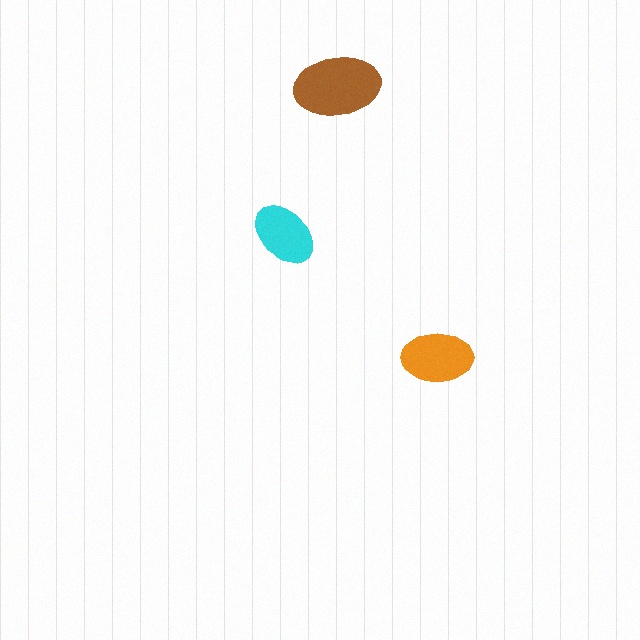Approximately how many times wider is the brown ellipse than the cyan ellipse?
About 1.5 times wider.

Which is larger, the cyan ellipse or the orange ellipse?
The orange one.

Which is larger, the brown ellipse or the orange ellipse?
The brown one.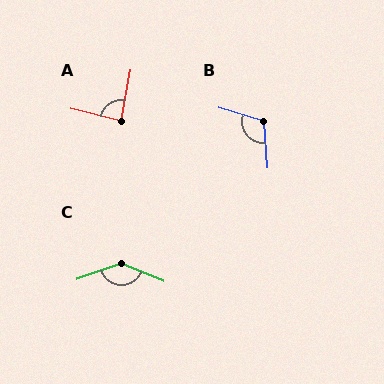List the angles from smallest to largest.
A (87°), B (111°), C (139°).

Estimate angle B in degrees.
Approximately 111 degrees.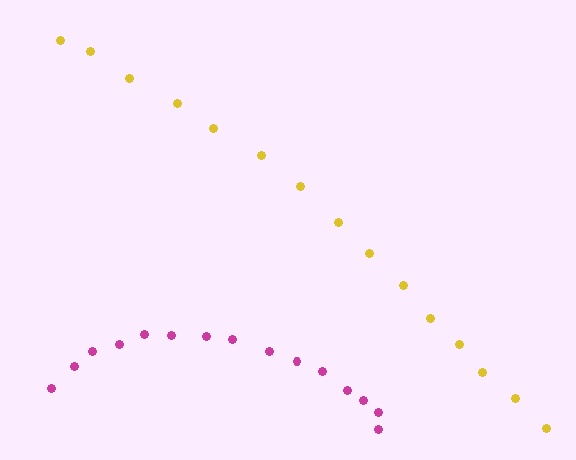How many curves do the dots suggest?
There are 2 distinct paths.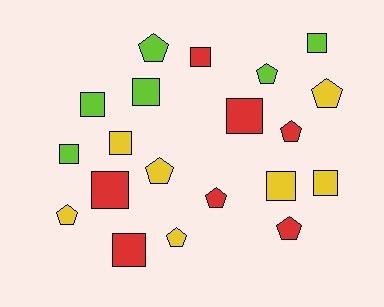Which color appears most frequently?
Yellow, with 7 objects.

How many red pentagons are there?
There are 3 red pentagons.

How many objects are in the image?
There are 20 objects.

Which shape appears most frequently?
Square, with 11 objects.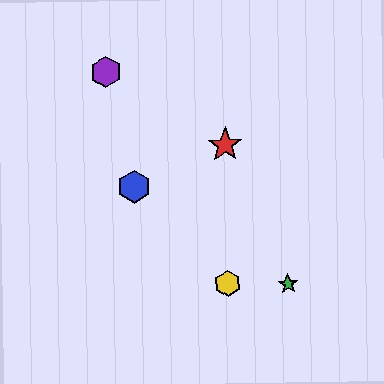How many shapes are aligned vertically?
2 shapes (the red star, the yellow hexagon) are aligned vertically.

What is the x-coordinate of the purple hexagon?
The purple hexagon is at x≈106.